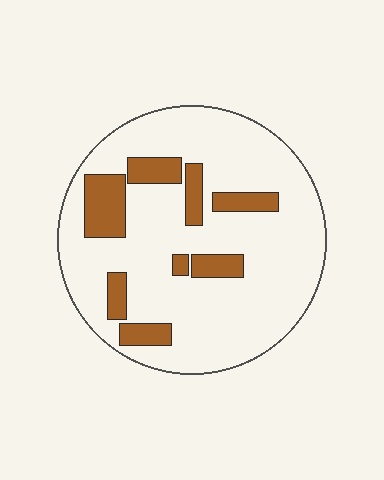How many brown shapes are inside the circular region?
8.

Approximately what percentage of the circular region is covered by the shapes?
Approximately 20%.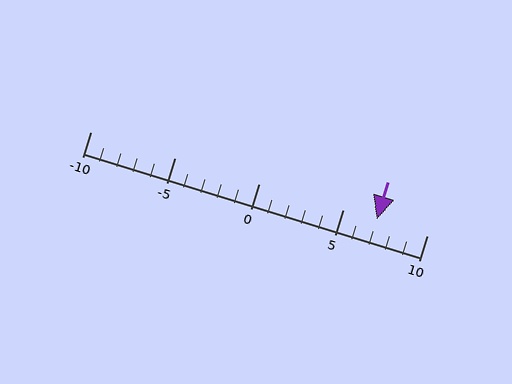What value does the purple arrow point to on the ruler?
The purple arrow points to approximately 7.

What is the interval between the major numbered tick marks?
The major tick marks are spaced 5 units apart.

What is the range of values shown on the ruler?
The ruler shows values from -10 to 10.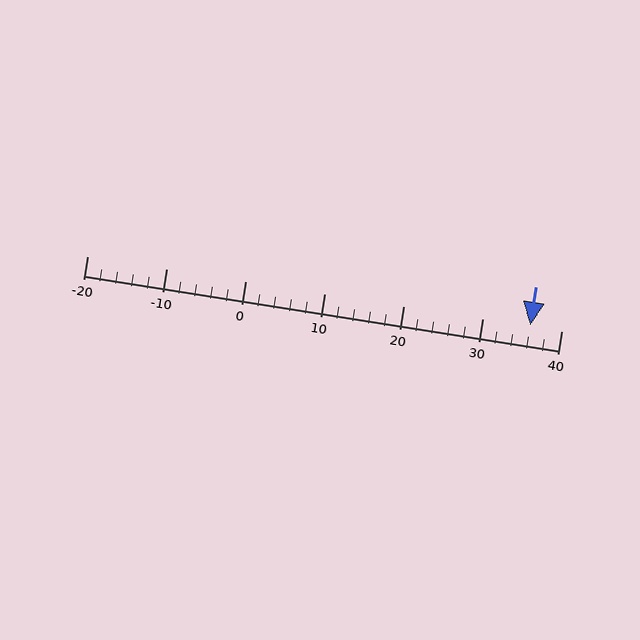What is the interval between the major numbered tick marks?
The major tick marks are spaced 10 units apart.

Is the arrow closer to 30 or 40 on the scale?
The arrow is closer to 40.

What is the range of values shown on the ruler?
The ruler shows values from -20 to 40.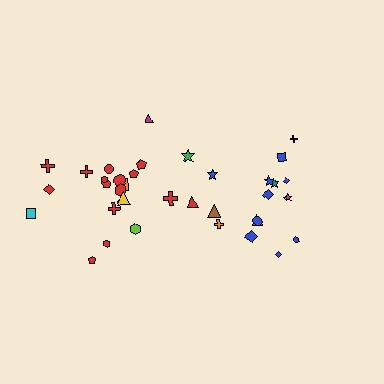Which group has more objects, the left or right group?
The left group.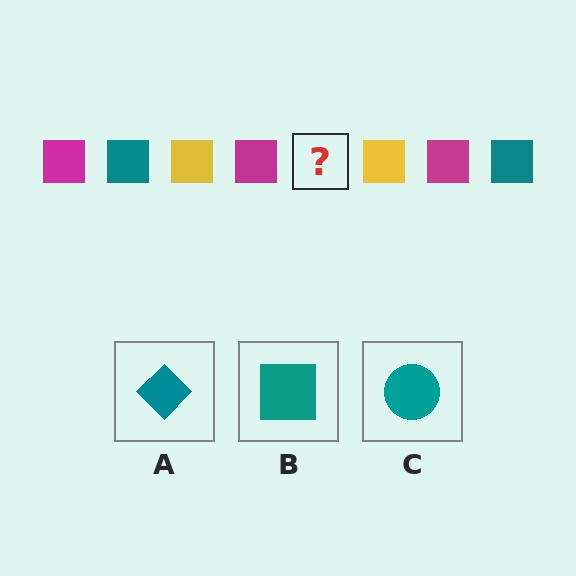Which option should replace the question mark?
Option B.